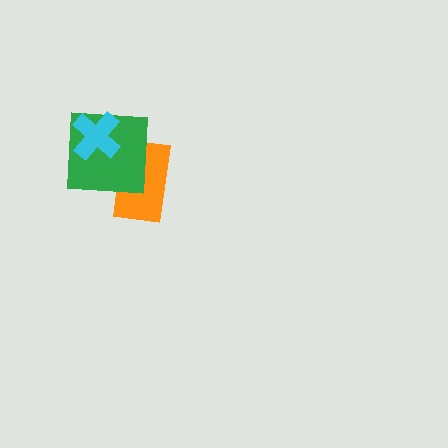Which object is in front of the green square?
The cyan cross is in front of the green square.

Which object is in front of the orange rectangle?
The green square is in front of the orange rectangle.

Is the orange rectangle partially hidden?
Yes, it is partially covered by another shape.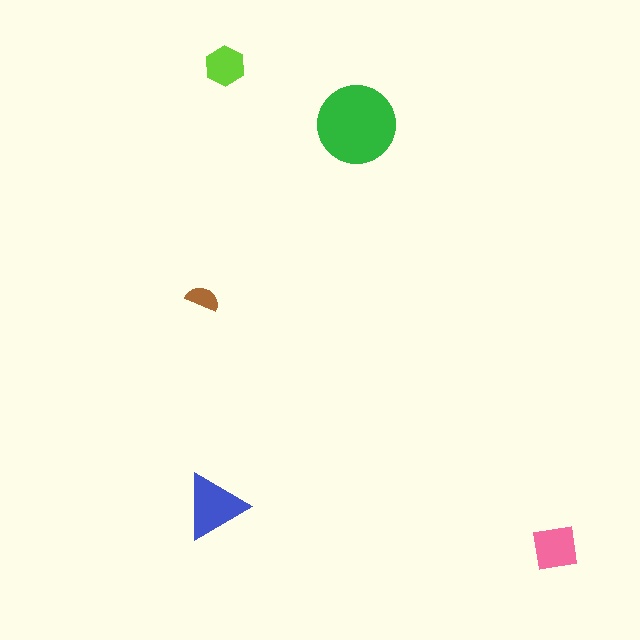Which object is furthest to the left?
The brown semicircle is leftmost.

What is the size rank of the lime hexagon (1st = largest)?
4th.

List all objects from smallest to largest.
The brown semicircle, the lime hexagon, the pink square, the blue triangle, the green circle.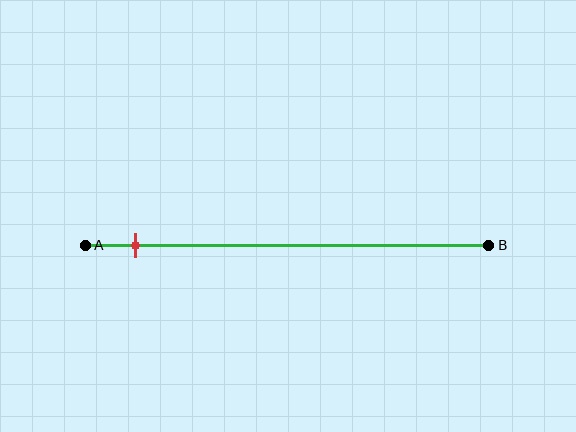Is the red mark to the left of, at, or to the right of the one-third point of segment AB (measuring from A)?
The red mark is to the left of the one-third point of segment AB.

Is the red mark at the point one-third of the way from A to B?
No, the mark is at about 10% from A, not at the 33% one-third point.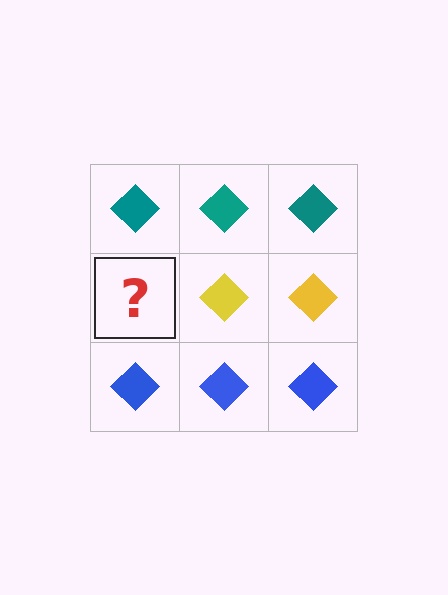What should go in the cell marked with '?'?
The missing cell should contain a yellow diamond.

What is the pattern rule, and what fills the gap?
The rule is that each row has a consistent color. The gap should be filled with a yellow diamond.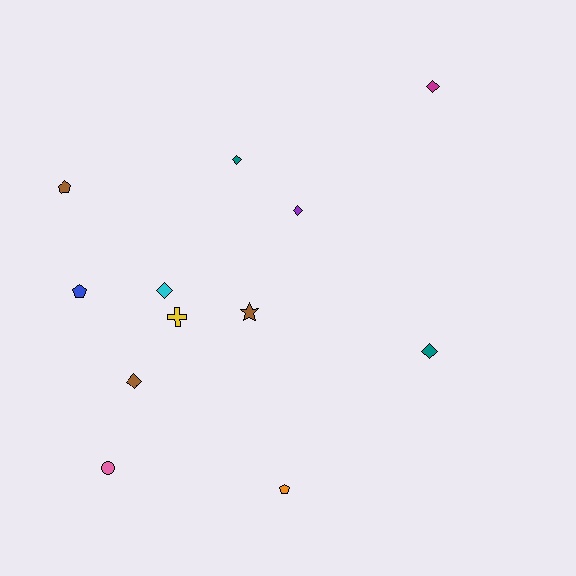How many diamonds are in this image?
There are 6 diamonds.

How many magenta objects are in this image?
There is 1 magenta object.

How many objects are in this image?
There are 12 objects.